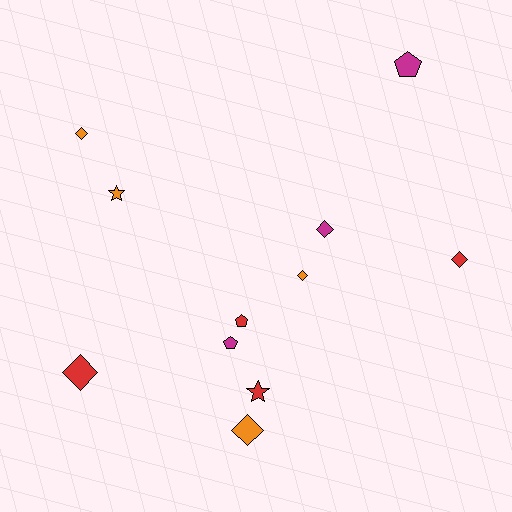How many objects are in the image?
There are 11 objects.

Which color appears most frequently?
Orange, with 4 objects.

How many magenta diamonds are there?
There is 1 magenta diamond.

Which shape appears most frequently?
Diamond, with 6 objects.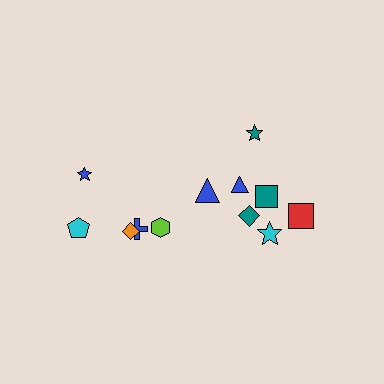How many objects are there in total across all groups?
There are 12 objects.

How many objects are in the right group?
There are 7 objects.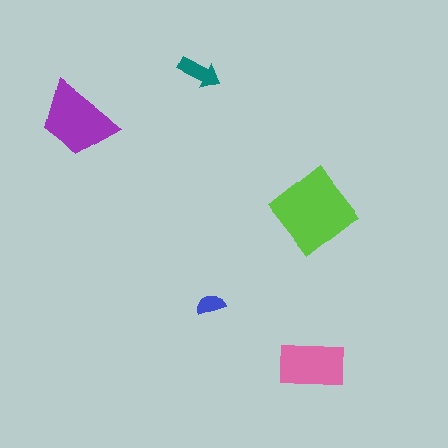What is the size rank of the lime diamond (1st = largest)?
1st.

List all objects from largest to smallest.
The lime diamond, the purple trapezoid, the pink rectangle, the teal arrow, the blue semicircle.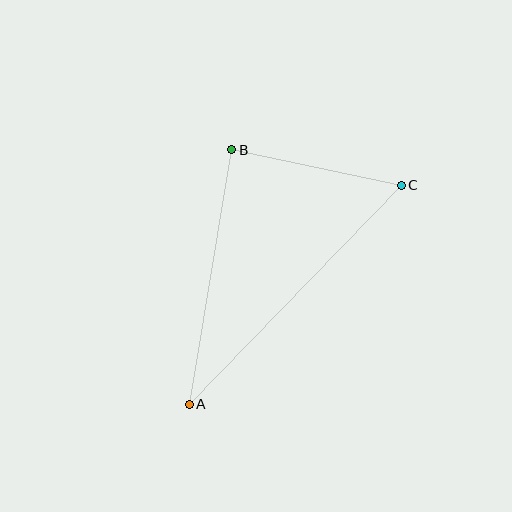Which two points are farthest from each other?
Points A and C are farthest from each other.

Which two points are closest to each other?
Points B and C are closest to each other.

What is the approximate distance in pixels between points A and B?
The distance between A and B is approximately 258 pixels.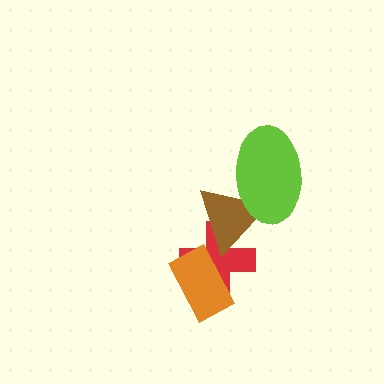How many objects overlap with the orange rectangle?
1 object overlaps with the orange rectangle.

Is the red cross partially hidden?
Yes, it is partially covered by another shape.